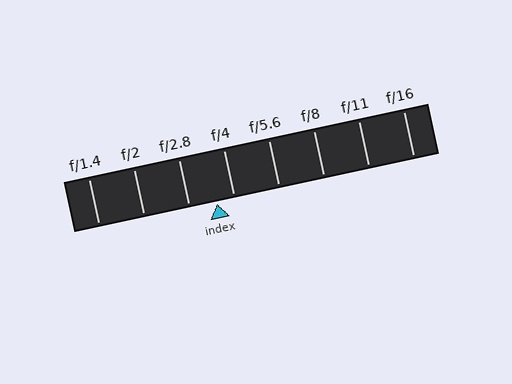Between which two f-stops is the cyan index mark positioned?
The index mark is between f/2.8 and f/4.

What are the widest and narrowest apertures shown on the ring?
The widest aperture shown is f/1.4 and the narrowest is f/16.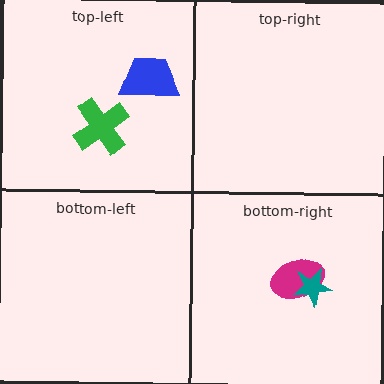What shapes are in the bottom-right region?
The magenta ellipse, the teal star.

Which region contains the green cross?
The top-left region.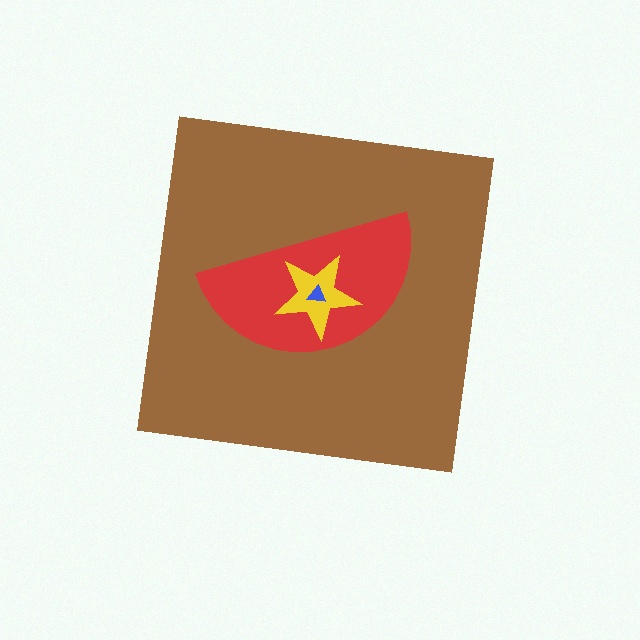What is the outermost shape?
The brown square.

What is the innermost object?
The blue triangle.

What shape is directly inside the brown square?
The red semicircle.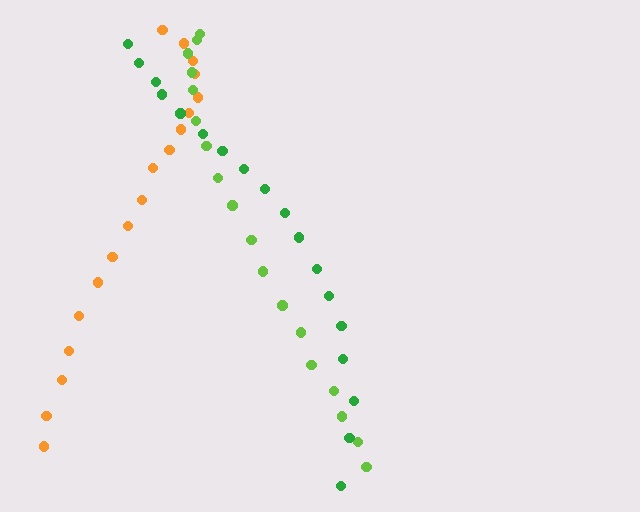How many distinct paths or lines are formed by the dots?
There are 3 distinct paths.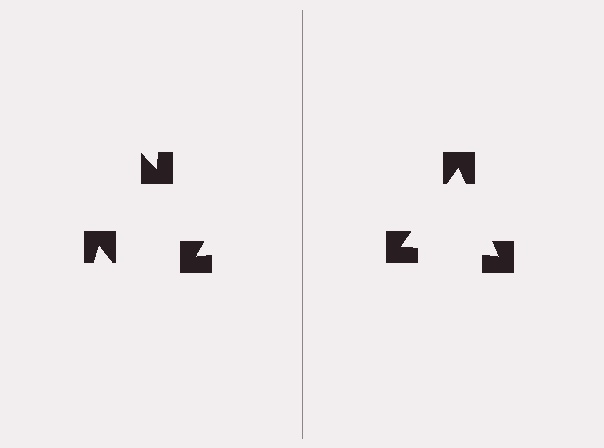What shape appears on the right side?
An illusory triangle.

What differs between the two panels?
The notched squares are positioned identically on both sides; only the wedge orientations differ. On the right they align to a triangle; on the left they are misaligned.